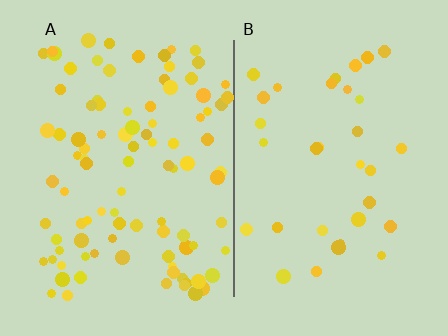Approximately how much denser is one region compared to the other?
Approximately 3.0× — region A over region B.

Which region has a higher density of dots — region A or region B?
A (the left).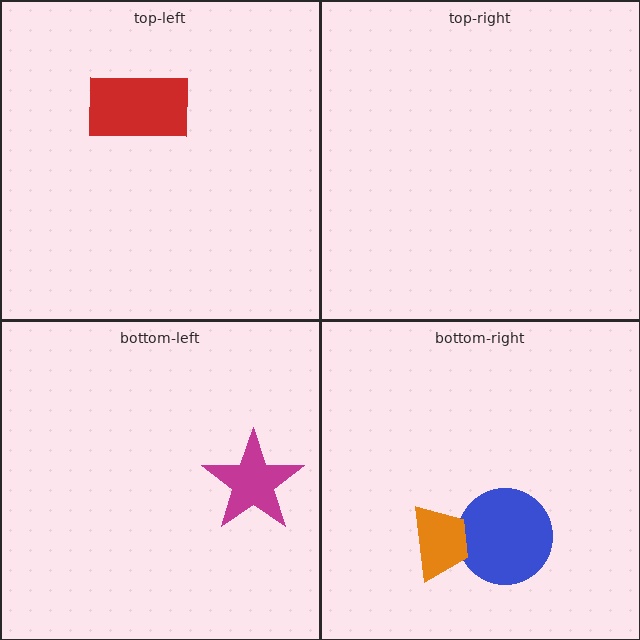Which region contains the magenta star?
The bottom-left region.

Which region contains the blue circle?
The bottom-right region.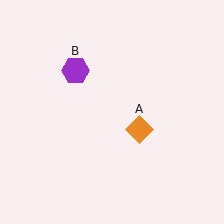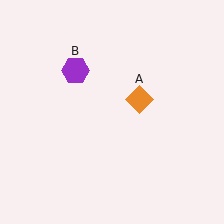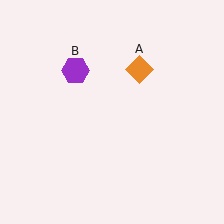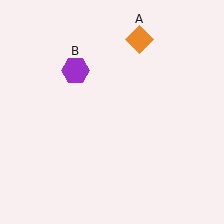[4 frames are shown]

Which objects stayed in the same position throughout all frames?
Purple hexagon (object B) remained stationary.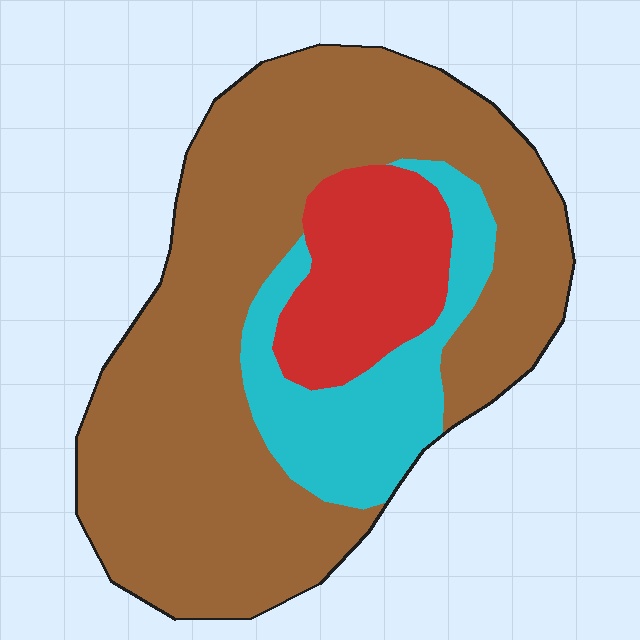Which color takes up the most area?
Brown, at roughly 65%.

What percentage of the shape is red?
Red covers around 15% of the shape.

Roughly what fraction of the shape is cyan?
Cyan takes up about one sixth (1/6) of the shape.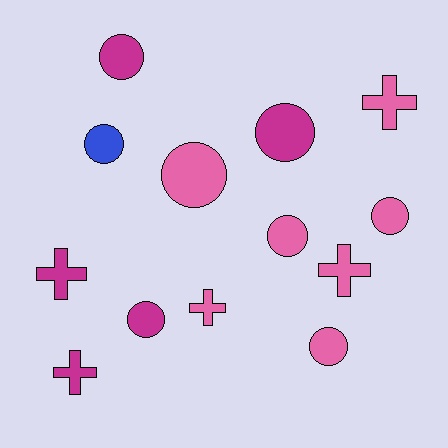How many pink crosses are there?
There are 3 pink crosses.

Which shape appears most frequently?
Circle, with 8 objects.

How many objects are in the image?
There are 13 objects.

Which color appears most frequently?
Pink, with 7 objects.